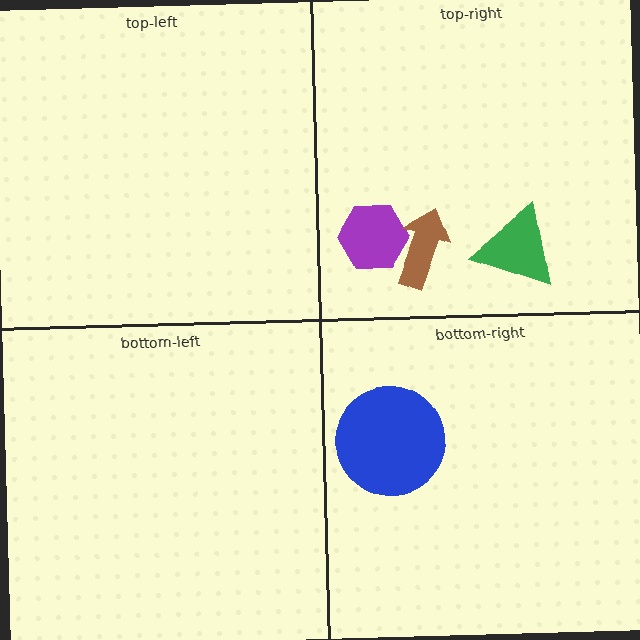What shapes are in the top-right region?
The purple hexagon, the green triangle, the brown arrow.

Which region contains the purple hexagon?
The top-right region.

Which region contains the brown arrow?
The top-right region.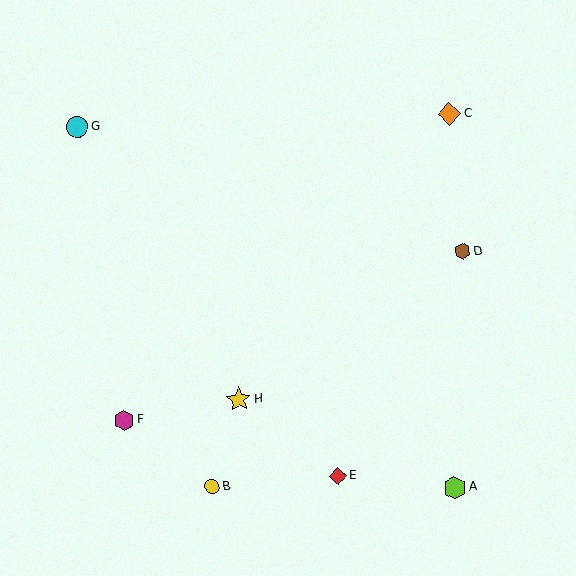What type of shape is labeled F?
Shape F is a magenta hexagon.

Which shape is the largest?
The yellow star (labeled H) is the largest.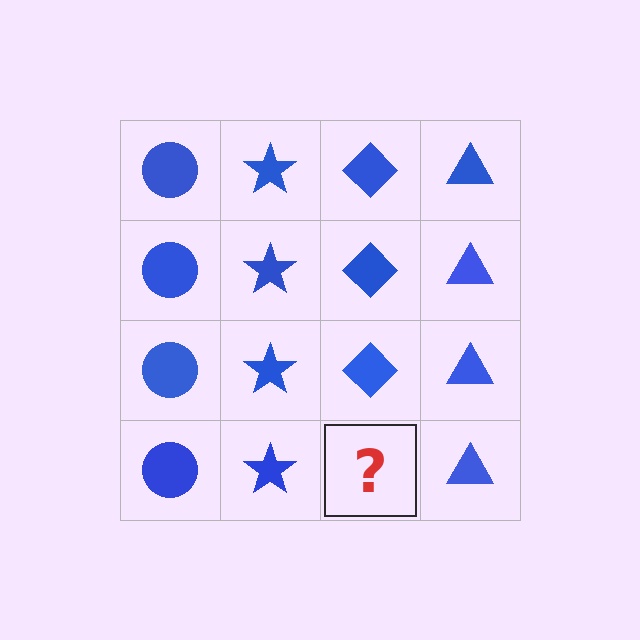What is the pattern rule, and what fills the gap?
The rule is that each column has a consistent shape. The gap should be filled with a blue diamond.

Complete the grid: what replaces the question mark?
The question mark should be replaced with a blue diamond.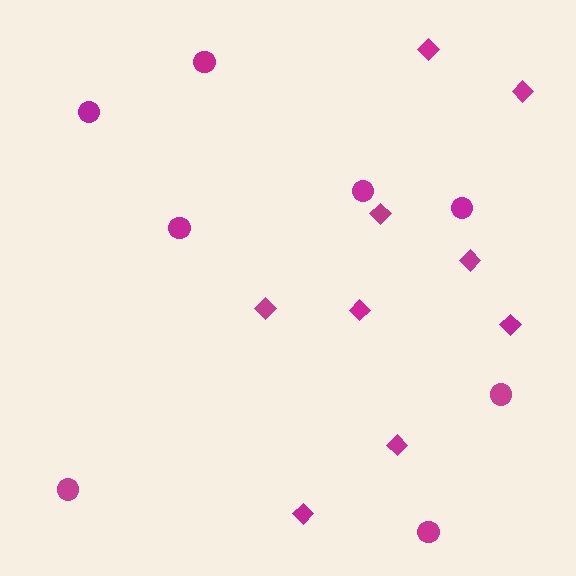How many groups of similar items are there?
There are 2 groups: one group of diamonds (9) and one group of circles (8).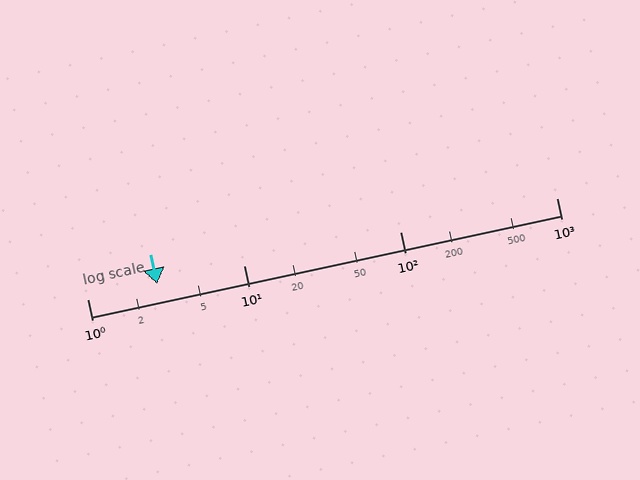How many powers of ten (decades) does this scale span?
The scale spans 3 decades, from 1 to 1000.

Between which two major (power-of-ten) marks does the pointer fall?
The pointer is between 1 and 10.